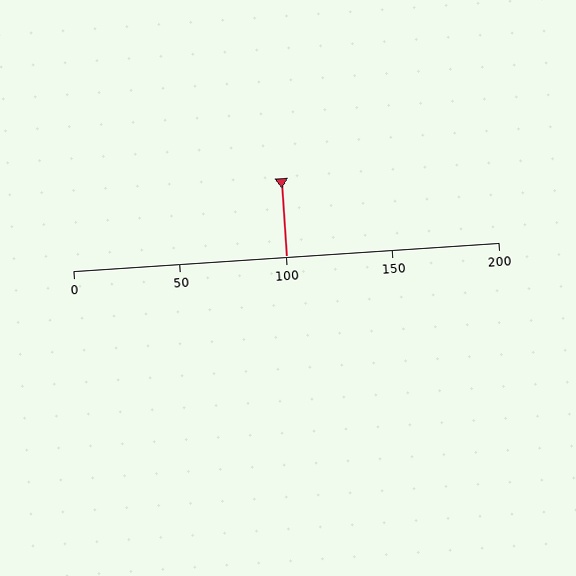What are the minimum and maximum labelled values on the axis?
The axis runs from 0 to 200.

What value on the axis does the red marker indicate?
The marker indicates approximately 100.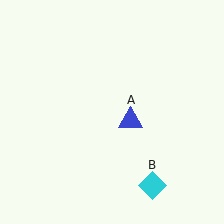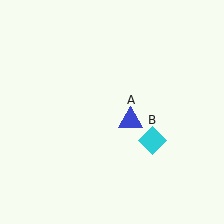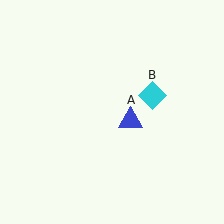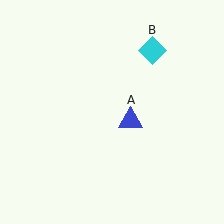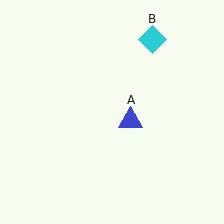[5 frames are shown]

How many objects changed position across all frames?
1 object changed position: cyan diamond (object B).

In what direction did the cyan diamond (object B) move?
The cyan diamond (object B) moved up.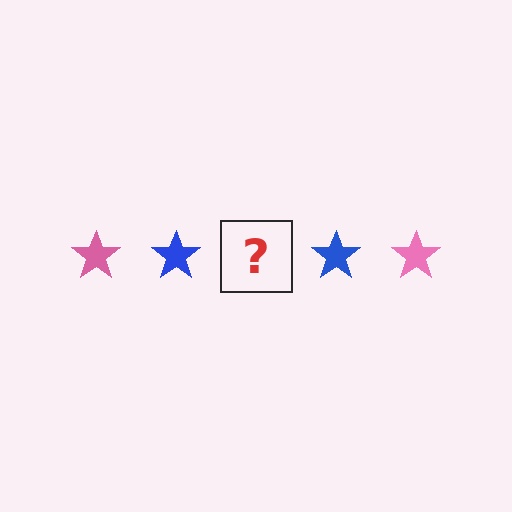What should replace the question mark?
The question mark should be replaced with a pink star.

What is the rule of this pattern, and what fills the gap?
The rule is that the pattern cycles through pink, blue stars. The gap should be filled with a pink star.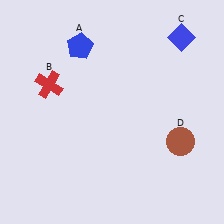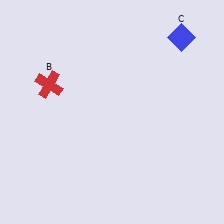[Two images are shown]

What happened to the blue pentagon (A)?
The blue pentagon (A) was removed in Image 2. It was in the top-left area of Image 1.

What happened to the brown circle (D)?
The brown circle (D) was removed in Image 2. It was in the bottom-right area of Image 1.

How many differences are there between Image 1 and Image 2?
There are 2 differences between the two images.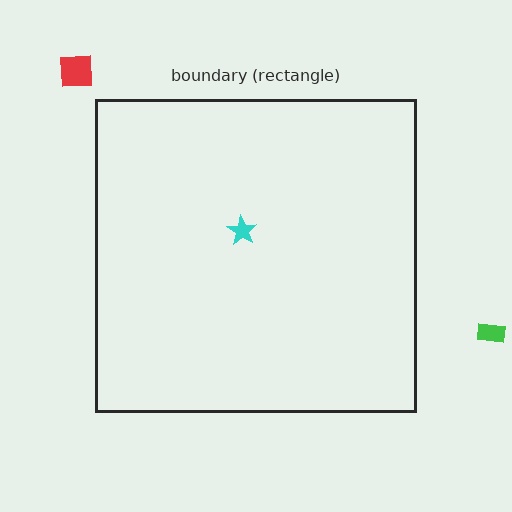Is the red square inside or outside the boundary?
Outside.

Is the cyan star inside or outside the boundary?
Inside.